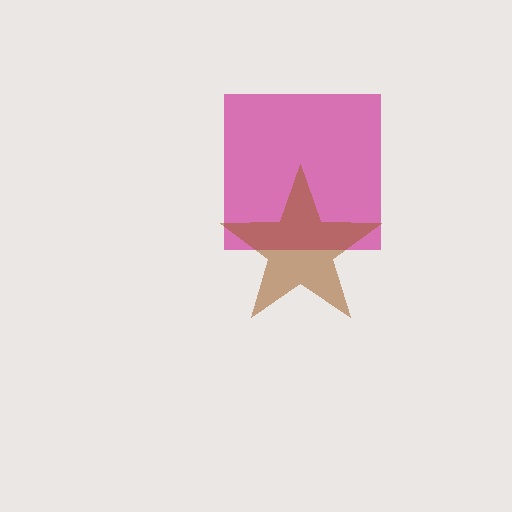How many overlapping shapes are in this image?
There are 2 overlapping shapes in the image.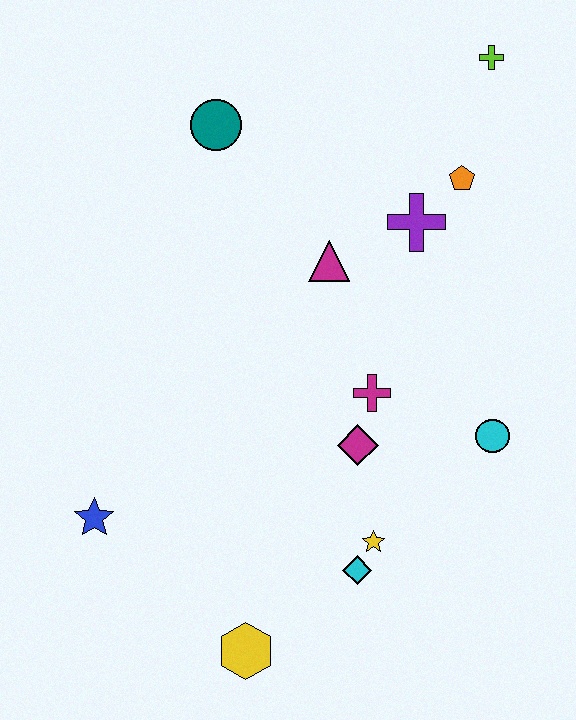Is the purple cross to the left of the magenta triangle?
No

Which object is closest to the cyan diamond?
The yellow star is closest to the cyan diamond.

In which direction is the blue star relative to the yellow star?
The blue star is to the left of the yellow star.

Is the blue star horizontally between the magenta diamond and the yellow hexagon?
No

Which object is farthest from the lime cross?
The yellow hexagon is farthest from the lime cross.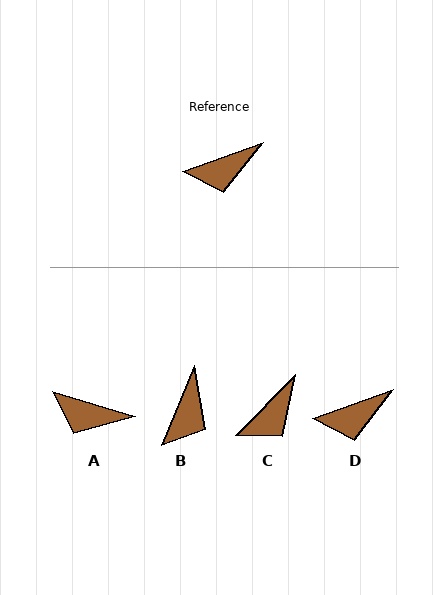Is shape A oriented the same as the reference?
No, it is off by about 37 degrees.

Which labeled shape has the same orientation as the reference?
D.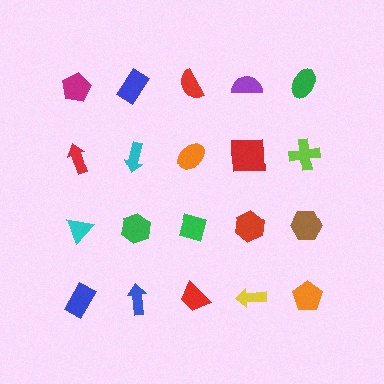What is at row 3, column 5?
A brown hexagon.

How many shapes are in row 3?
5 shapes.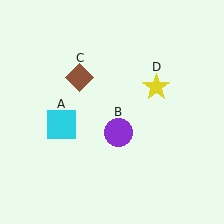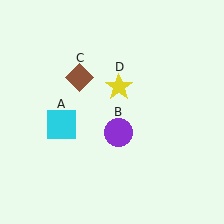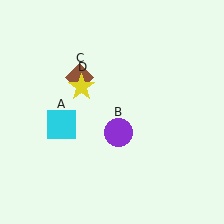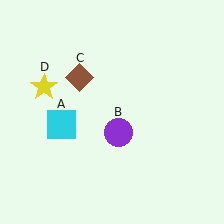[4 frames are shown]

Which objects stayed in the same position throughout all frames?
Cyan square (object A) and purple circle (object B) and brown diamond (object C) remained stationary.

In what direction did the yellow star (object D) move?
The yellow star (object D) moved left.